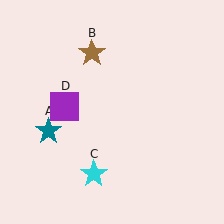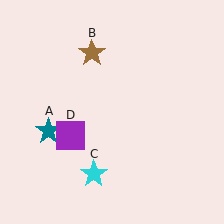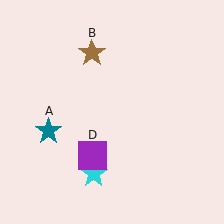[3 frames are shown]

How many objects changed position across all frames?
1 object changed position: purple square (object D).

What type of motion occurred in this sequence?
The purple square (object D) rotated counterclockwise around the center of the scene.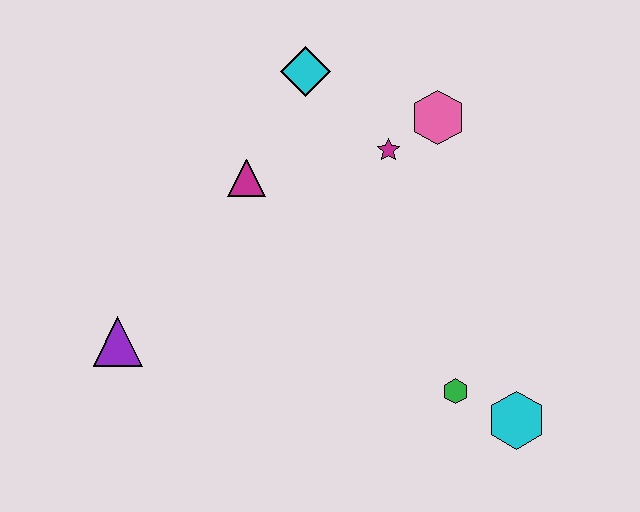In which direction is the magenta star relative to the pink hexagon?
The magenta star is to the left of the pink hexagon.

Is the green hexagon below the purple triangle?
Yes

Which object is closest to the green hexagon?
The cyan hexagon is closest to the green hexagon.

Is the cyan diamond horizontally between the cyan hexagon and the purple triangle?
Yes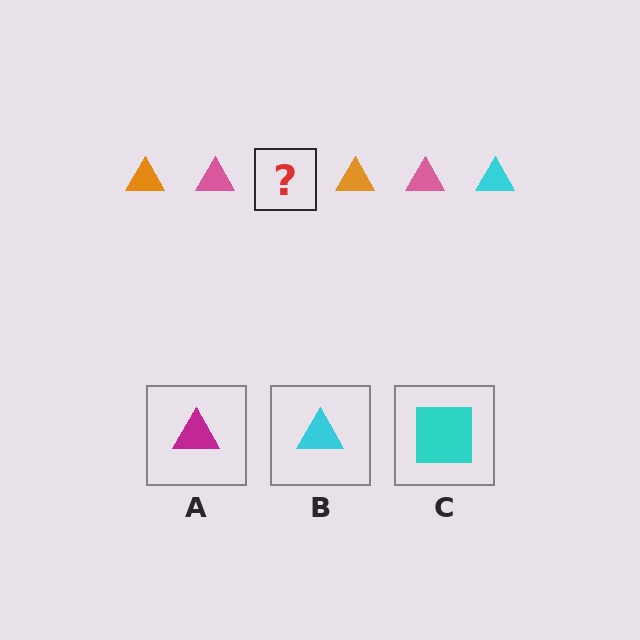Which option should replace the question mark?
Option B.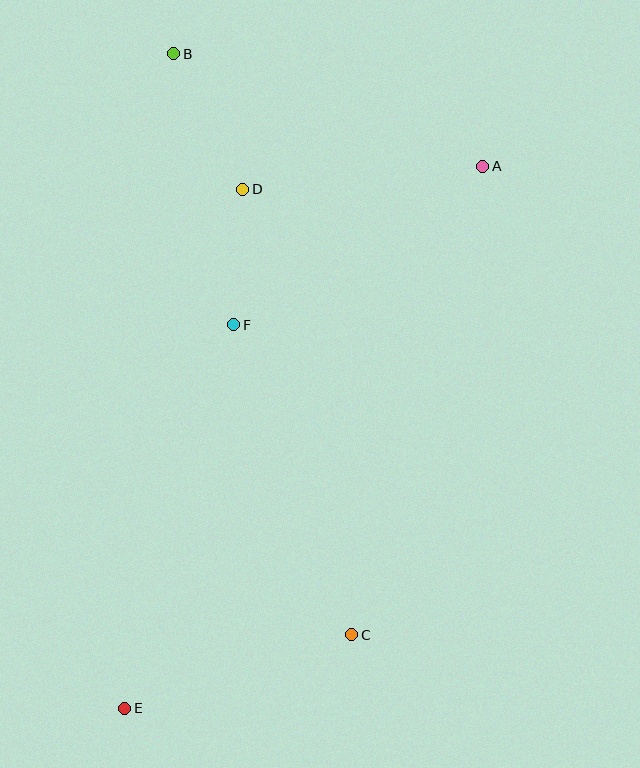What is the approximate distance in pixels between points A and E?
The distance between A and E is approximately 649 pixels.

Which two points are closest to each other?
Points D and F are closest to each other.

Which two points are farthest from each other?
Points B and E are farthest from each other.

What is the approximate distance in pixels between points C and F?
The distance between C and F is approximately 332 pixels.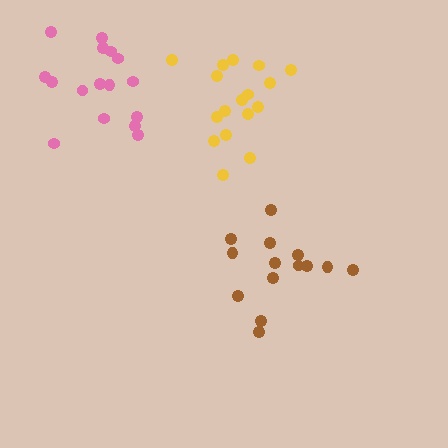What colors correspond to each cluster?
The clusters are colored: yellow, pink, brown.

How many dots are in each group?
Group 1: 17 dots, Group 2: 16 dots, Group 3: 14 dots (47 total).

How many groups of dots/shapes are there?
There are 3 groups.